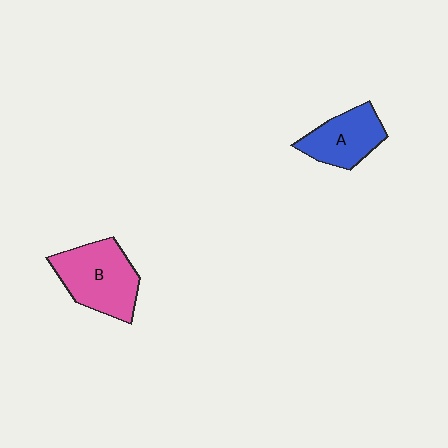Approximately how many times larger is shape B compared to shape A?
Approximately 1.4 times.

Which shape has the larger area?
Shape B (pink).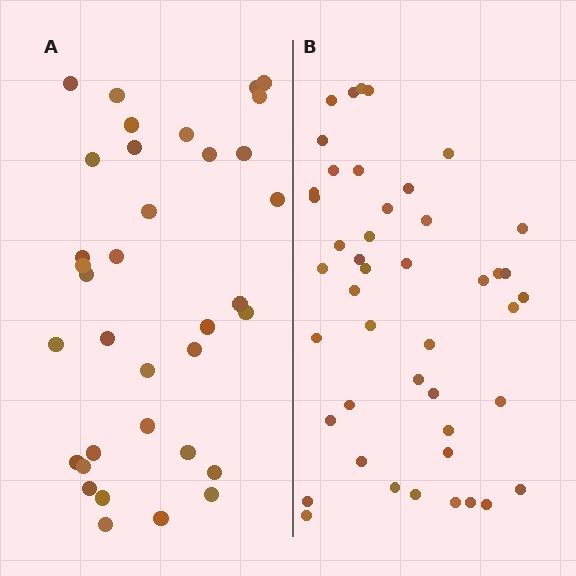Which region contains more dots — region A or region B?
Region B (the right region) has more dots.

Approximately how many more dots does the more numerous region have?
Region B has roughly 10 or so more dots than region A.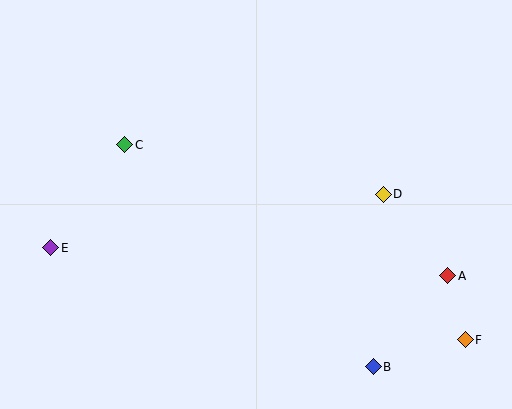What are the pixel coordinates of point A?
Point A is at (448, 276).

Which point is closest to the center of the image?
Point D at (383, 194) is closest to the center.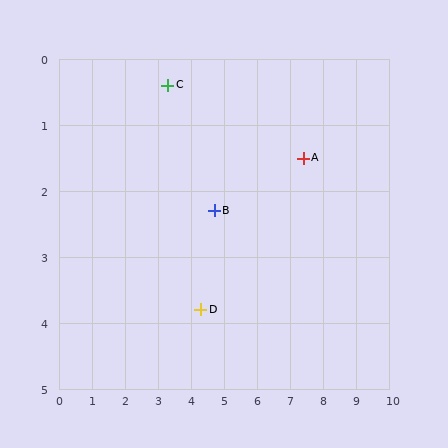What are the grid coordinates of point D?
Point D is at approximately (4.3, 3.8).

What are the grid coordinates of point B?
Point B is at approximately (4.7, 2.3).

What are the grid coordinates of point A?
Point A is at approximately (7.4, 1.5).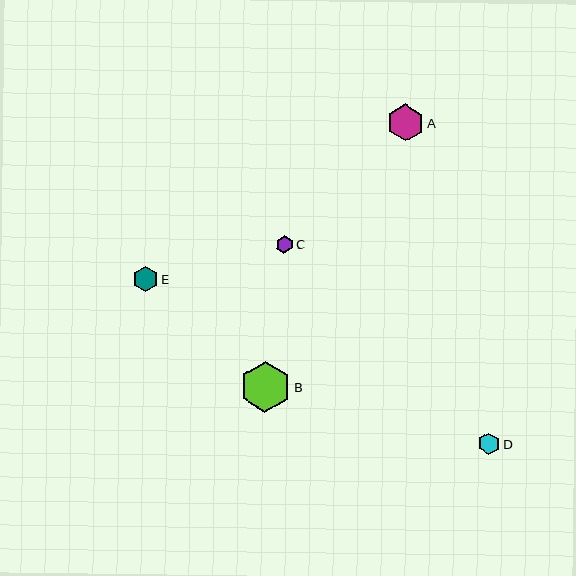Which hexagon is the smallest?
Hexagon C is the smallest with a size of approximately 17 pixels.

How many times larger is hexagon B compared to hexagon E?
Hexagon B is approximately 2.1 times the size of hexagon E.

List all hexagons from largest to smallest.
From largest to smallest: B, A, E, D, C.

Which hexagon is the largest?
Hexagon B is the largest with a size of approximately 51 pixels.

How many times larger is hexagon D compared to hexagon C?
Hexagon D is approximately 1.2 times the size of hexagon C.